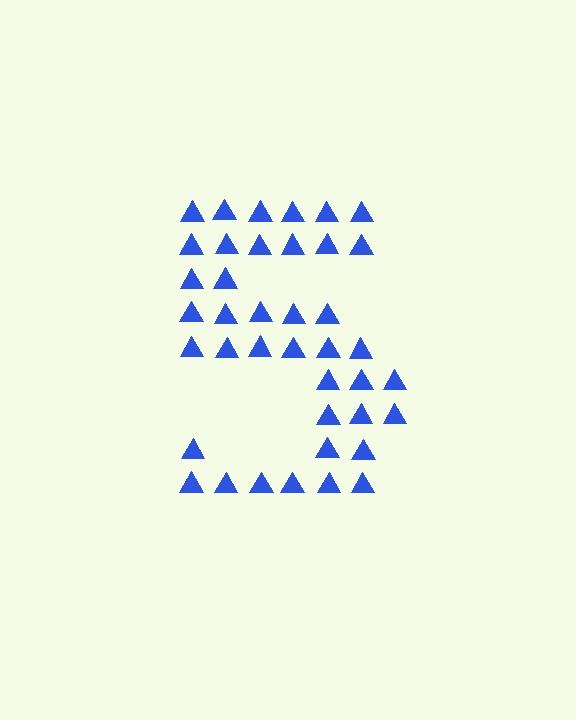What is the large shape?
The large shape is the digit 5.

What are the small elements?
The small elements are triangles.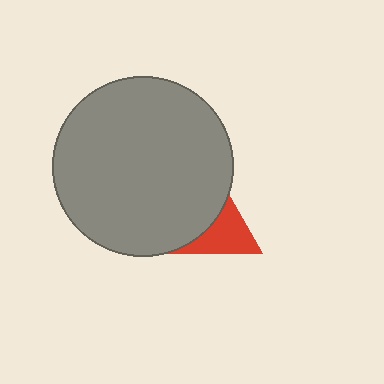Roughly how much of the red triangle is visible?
A small part of it is visible (roughly 45%).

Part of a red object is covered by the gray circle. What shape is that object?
It is a triangle.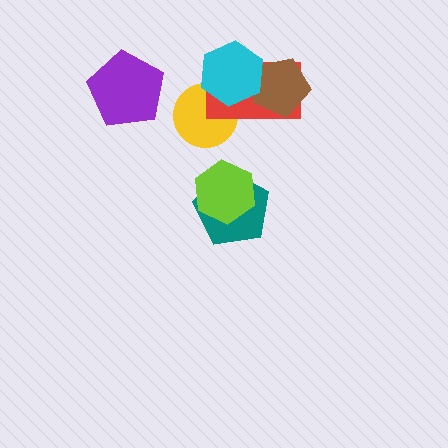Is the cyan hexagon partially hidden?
No, no other shape covers it.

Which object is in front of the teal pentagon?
The lime hexagon is in front of the teal pentagon.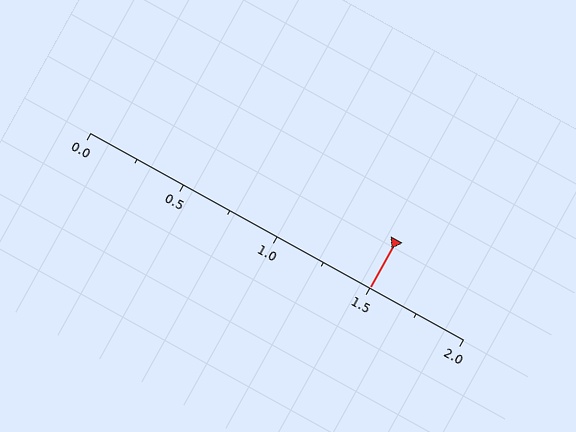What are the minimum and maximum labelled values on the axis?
The axis runs from 0.0 to 2.0.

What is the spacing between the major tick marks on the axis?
The major ticks are spaced 0.5 apart.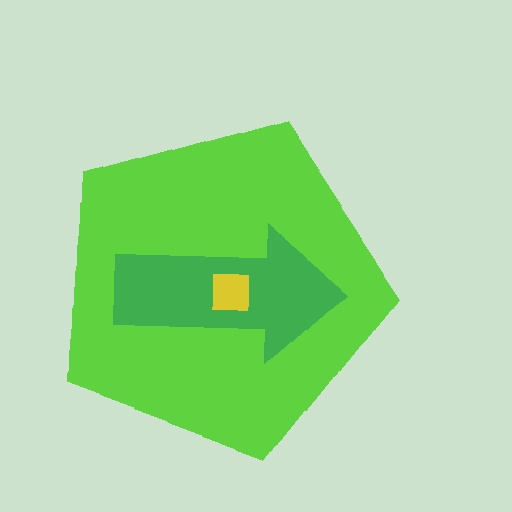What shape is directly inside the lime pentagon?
The green arrow.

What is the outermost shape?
The lime pentagon.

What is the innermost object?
The yellow square.